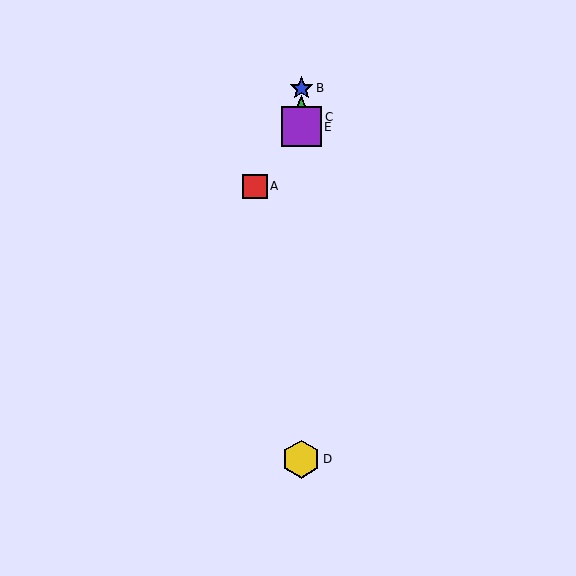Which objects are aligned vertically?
Objects B, C, D, E are aligned vertically.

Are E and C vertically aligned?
Yes, both are at x≈301.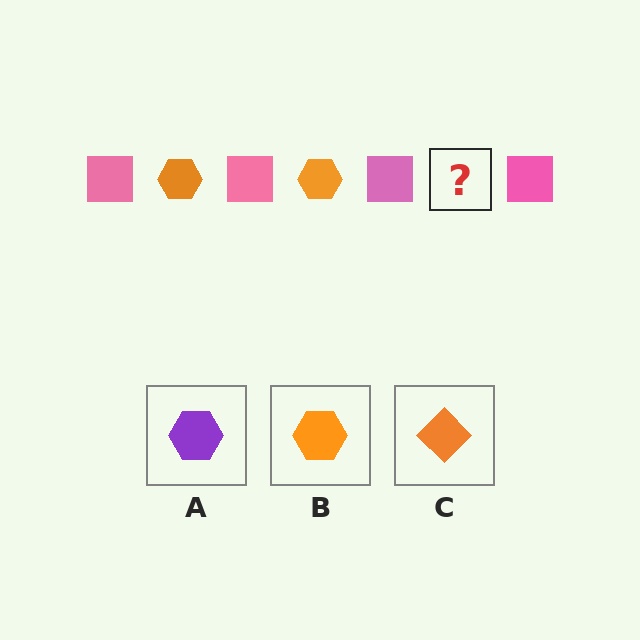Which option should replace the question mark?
Option B.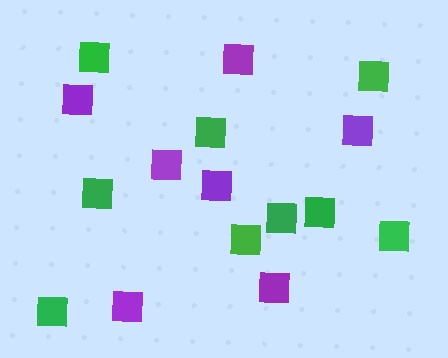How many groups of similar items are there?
There are 2 groups: one group of purple squares (7) and one group of green squares (9).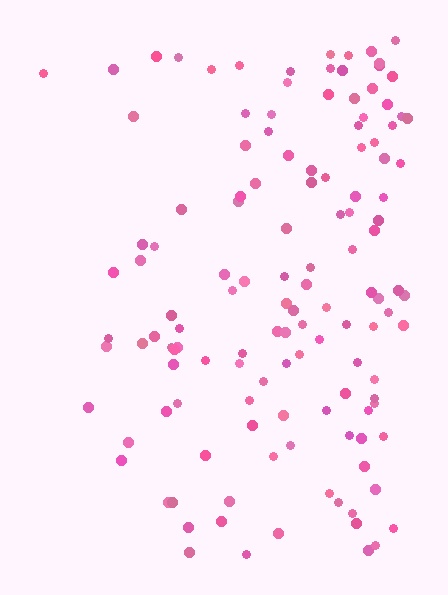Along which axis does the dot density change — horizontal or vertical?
Horizontal.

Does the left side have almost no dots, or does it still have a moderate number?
Still a moderate number, just noticeably fewer than the right.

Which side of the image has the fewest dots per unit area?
The left.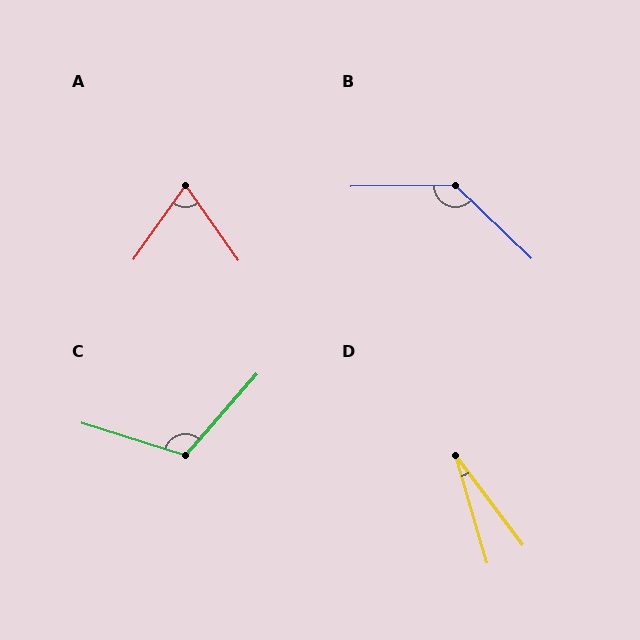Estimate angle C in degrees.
Approximately 114 degrees.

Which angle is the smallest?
D, at approximately 21 degrees.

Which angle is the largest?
B, at approximately 135 degrees.